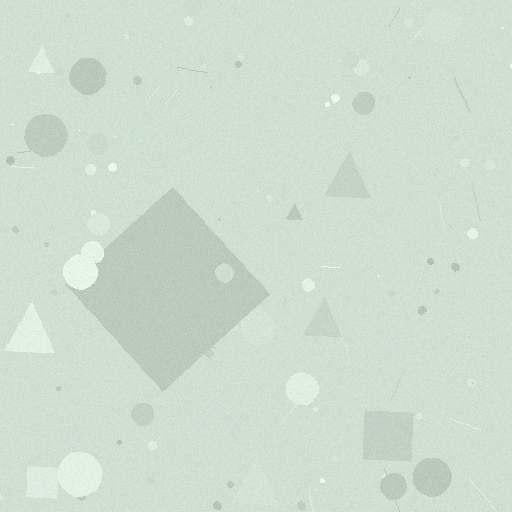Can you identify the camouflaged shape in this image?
The camouflaged shape is a diamond.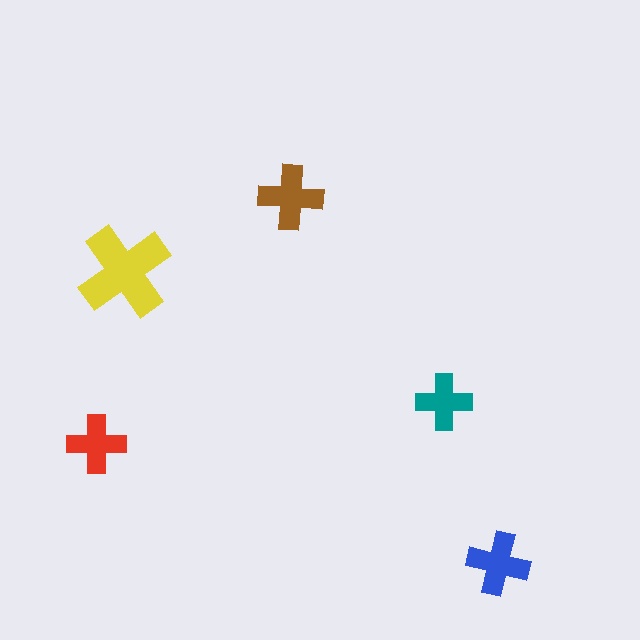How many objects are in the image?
There are 5 objects in the image.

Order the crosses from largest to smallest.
the yellow one, the brown one, the blue one, the red one, the teal one.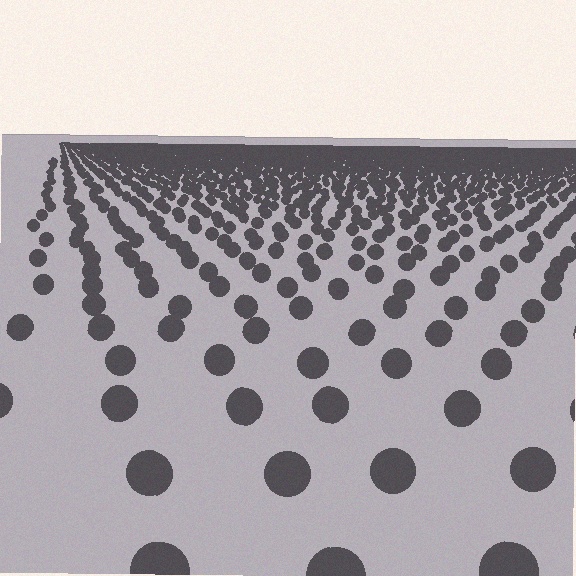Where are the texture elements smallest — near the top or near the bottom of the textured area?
Near the top.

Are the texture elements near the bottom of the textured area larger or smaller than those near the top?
Larger. Near the bottom, elements are closer to the viewer and appear at a bigger on-screen size.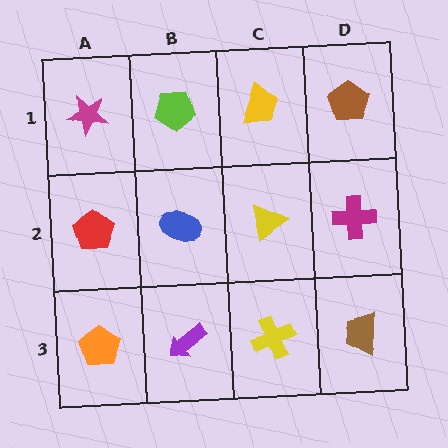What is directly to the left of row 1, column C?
A lime pentagon.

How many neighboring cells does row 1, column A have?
2.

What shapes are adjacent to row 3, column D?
A magenta cross (row 2, column D), a yellow cross (row 3, column C).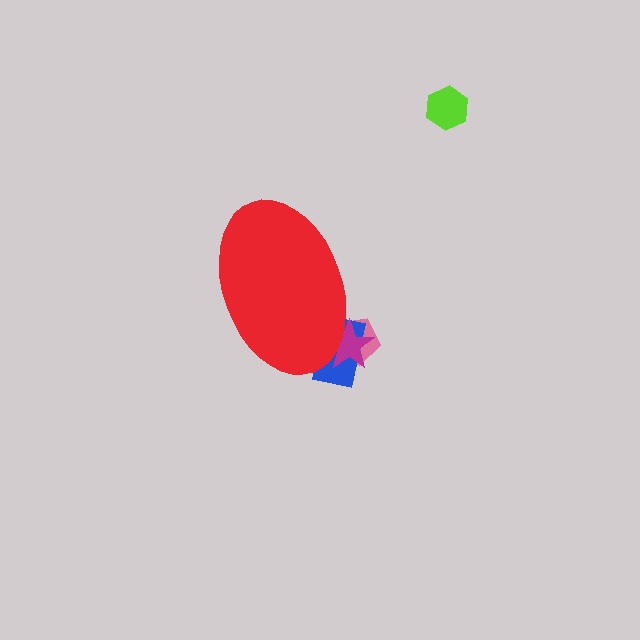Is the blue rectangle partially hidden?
Yes, the blue rectangle is partially hidden behind the red ellipse.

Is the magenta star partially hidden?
Yes, the magenta star is partially hidden behind the red ellipse.